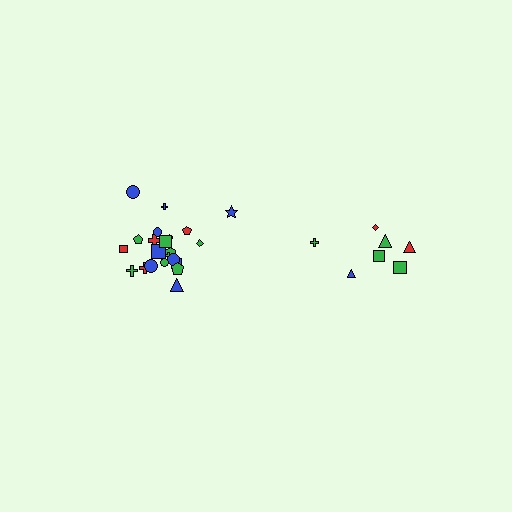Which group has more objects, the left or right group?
The left group.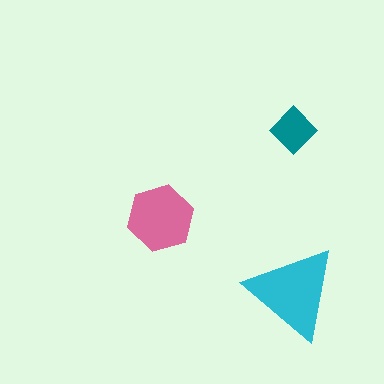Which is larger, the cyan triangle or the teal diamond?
The cyan triangle.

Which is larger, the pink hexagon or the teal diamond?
The pink hexagon.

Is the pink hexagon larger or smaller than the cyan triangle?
Smaller.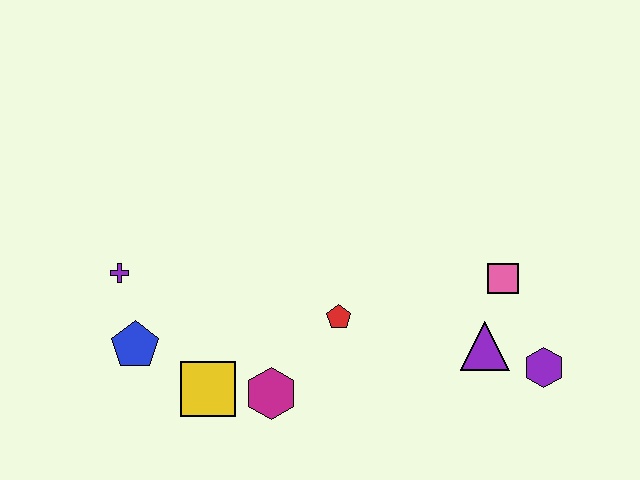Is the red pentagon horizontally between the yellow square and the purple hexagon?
Yes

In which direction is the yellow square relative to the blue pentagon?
The yellow square is to the right of the blue pentagon.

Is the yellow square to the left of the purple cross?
No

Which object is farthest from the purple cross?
The purple hexagon is farthest from the purple cross.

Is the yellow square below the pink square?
Yes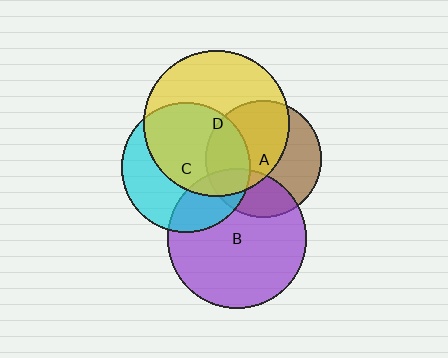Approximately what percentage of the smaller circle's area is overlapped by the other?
Approximately 25%.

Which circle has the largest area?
Circle D (yellow).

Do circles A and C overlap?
Yes.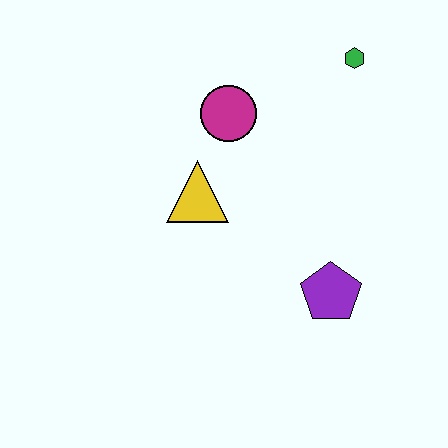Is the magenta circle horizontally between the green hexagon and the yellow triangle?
Yes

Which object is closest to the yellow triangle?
The magenta circle is closest to the yellow triangle.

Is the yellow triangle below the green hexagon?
Yes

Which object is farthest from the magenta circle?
The purple pentagon is farthest from the magenta circle.